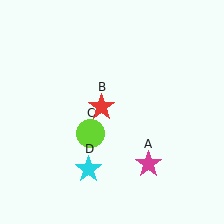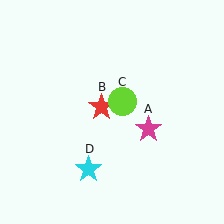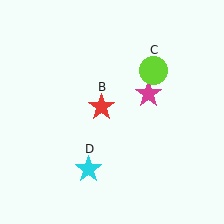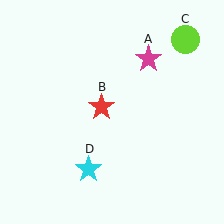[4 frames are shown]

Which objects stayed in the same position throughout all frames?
Red star (object B) and cyan star (object D) remained stationary.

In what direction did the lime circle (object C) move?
The lime circle (object C) moved up and to the right.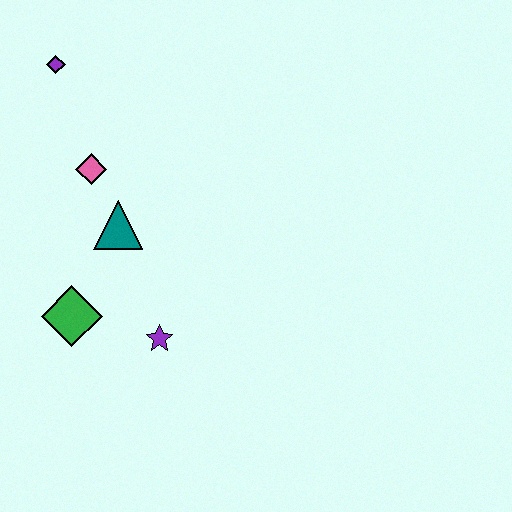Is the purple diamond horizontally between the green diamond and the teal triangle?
No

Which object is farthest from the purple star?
The purple diamond is farthest from the purple star.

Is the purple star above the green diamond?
No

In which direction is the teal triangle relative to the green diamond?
The teal triangle is above the green diamond.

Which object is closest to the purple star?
The green diamond is closest to the purple star.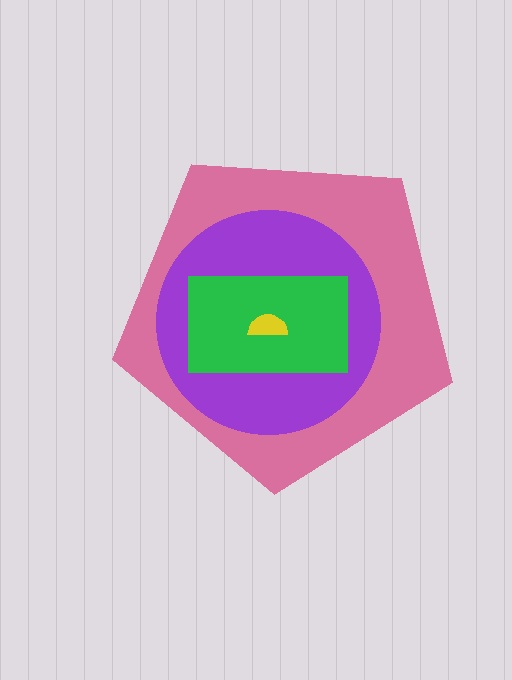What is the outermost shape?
The pink pentagon.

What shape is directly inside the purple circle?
The green rectangle.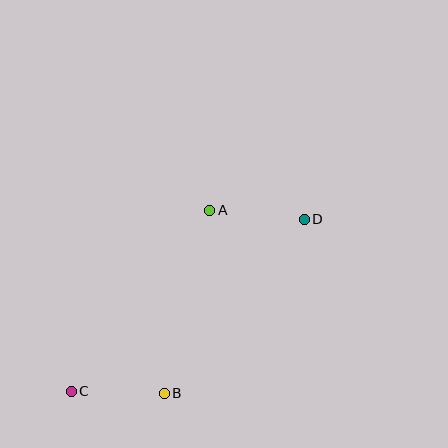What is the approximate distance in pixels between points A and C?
The distance between A and C is approximately 228 pixels.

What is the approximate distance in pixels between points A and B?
The distance between A and B is approximately 189 pixels.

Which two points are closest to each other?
Points B and C are closest to each other.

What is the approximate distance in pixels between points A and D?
The distance between A and D is approximately 95 pixels.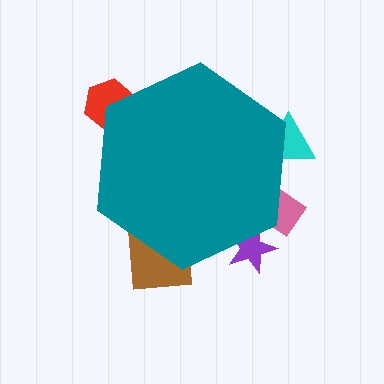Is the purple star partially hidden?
Yes, the purple star is partially hidden behind the teal hexagon.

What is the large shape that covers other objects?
A teal hexagon.